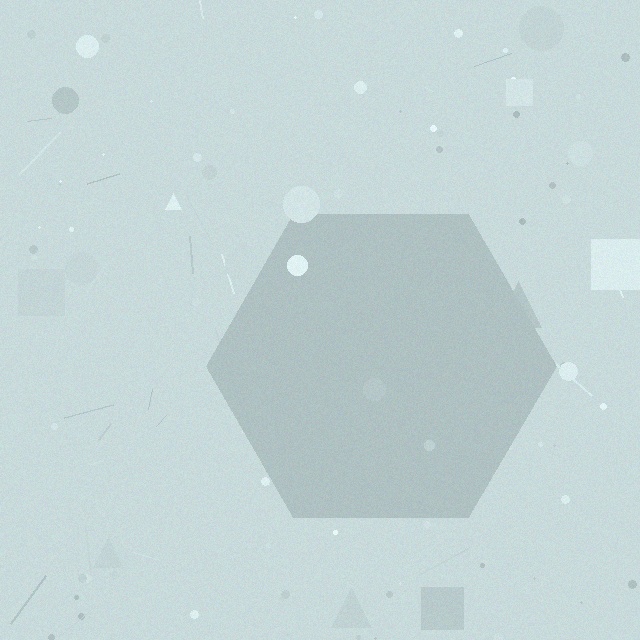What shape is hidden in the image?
A hexagon is hidden in the image.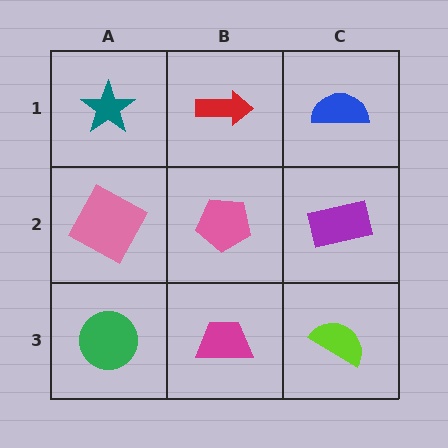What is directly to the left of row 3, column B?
A green circle.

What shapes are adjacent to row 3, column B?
A pink pentagon (row 2, column B), a green circle (row 3, column A), a lime semicircle (row 3, column C).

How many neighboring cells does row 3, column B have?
3.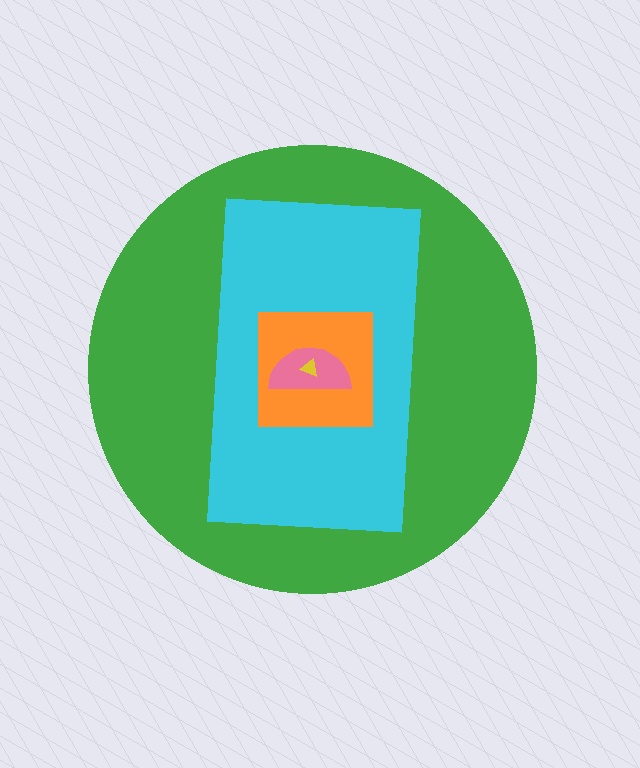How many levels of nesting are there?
5.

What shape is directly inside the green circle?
The cyan rectangle.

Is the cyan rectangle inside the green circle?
Yes.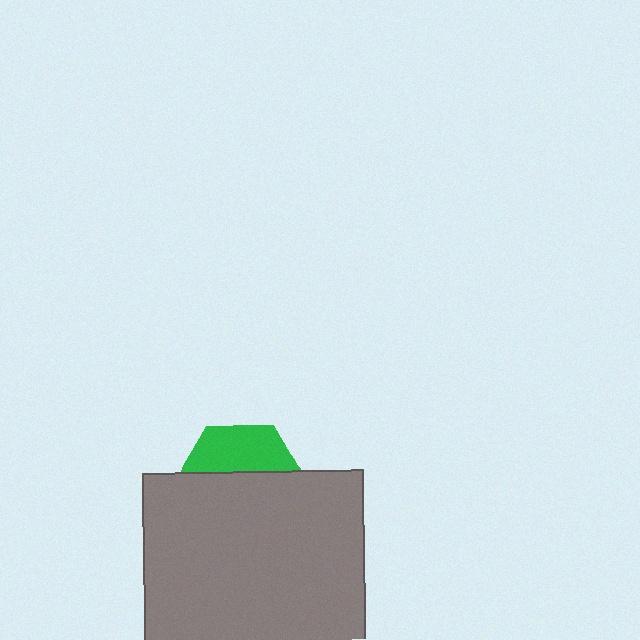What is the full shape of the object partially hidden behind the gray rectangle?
The partially hidden object is a green hexagon.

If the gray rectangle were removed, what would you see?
You would see the complete green hexagon.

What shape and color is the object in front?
The object in front is a gray rectangle.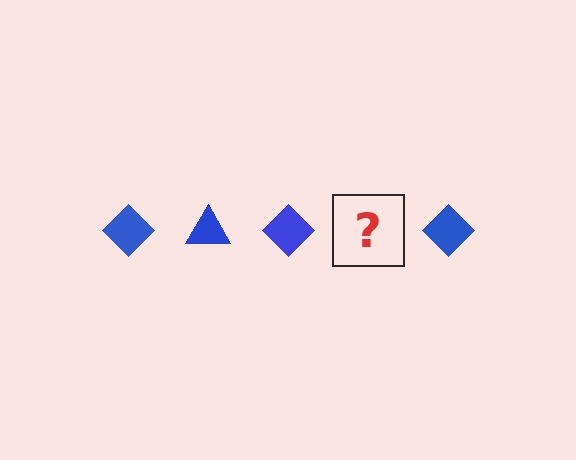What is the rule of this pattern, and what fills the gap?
The rule is that the pattern cycles through diamond, triangle shapes in blue. The gap should be filled with a blue triangle.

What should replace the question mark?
The question mark should be replaced with a blue triangle.